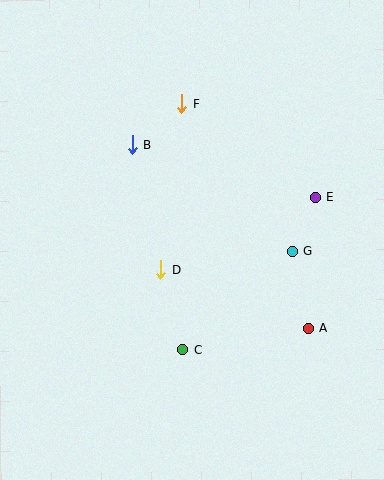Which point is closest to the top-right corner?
Point E is closest to the top-right corner.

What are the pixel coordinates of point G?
Point G is at (292, 251).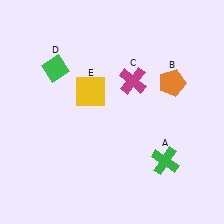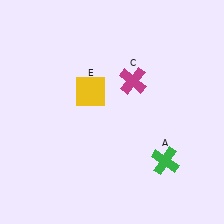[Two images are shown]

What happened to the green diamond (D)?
The green diamond (D) was removed in Image 2. It was in the top-left area of Image 1.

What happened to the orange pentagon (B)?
The orange pentagon (B) was removed in Image 2. It was in the top-right area of Image 1.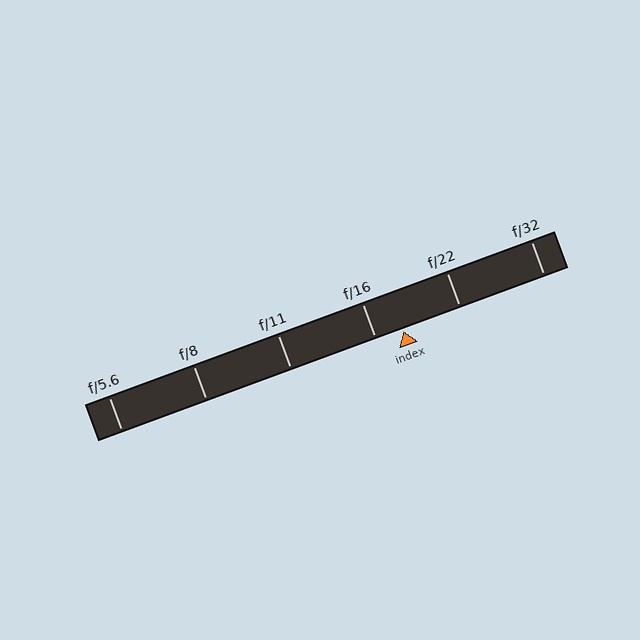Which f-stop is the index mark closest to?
The index mark is closest to f/16.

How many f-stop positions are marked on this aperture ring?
There are 6 f-stop positions marked.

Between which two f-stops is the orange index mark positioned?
The index mark is between f/16 and f/22.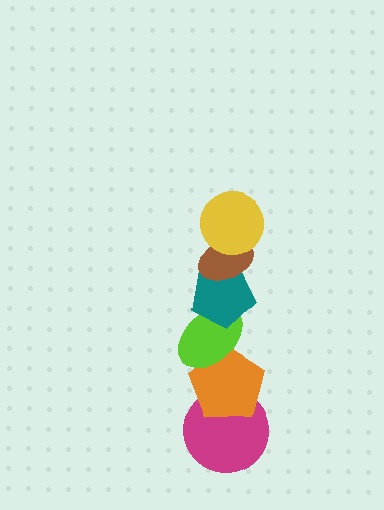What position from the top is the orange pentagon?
The orange pentagon is 5th from the top.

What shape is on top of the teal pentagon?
The brown ellipse is on top of the teal pentagon.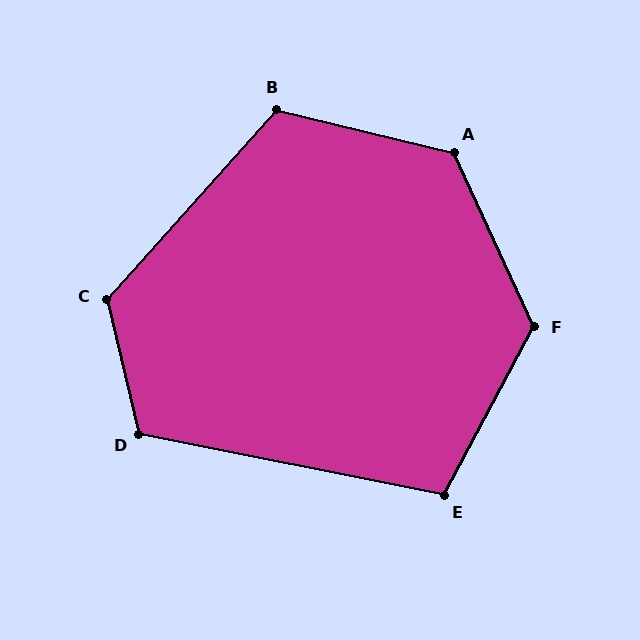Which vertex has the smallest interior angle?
E, at approximately 107 degrees.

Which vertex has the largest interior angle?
A, at approximately 128 degrees.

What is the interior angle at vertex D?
Approximately 114 degrees (obtuse).